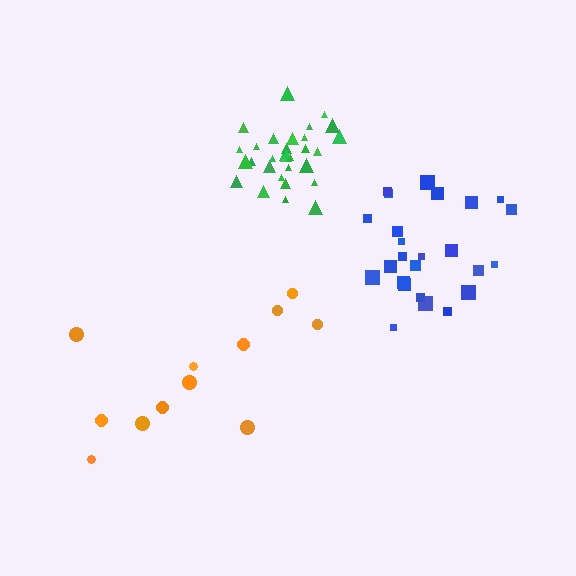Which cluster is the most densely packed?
Green.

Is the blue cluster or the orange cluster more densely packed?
Blue.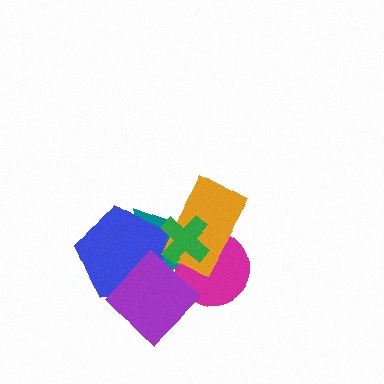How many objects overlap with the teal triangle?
5 objects overlap with the teal triangle.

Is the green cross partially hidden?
No, no other shape covers it.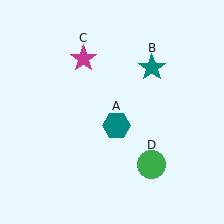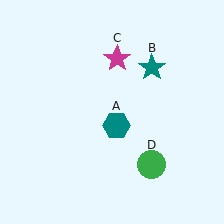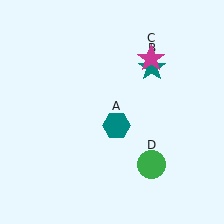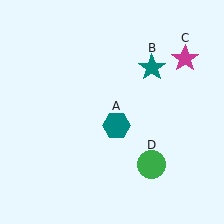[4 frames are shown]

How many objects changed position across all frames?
1 object changed position: magenta star (object C).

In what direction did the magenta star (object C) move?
The magenta star (object C) moved right.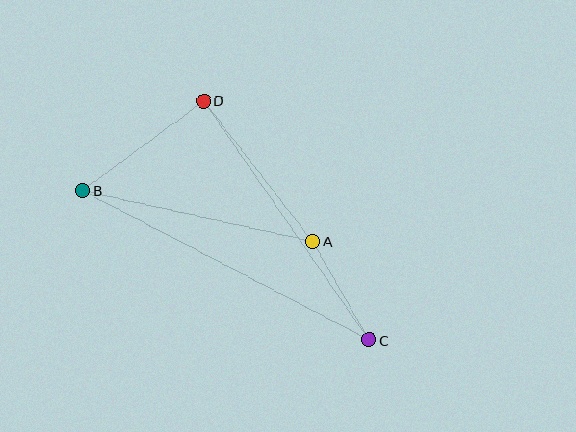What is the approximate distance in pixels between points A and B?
The distance between A and B is approximately 236 pixels.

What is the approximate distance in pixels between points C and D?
The distance between C and D is approximately 291 pixels.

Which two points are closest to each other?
Points A and C are closest to each other.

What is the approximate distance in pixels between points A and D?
The distance between A and D is approximately 178 pixels.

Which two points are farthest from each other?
Points B and C are farthest from each other.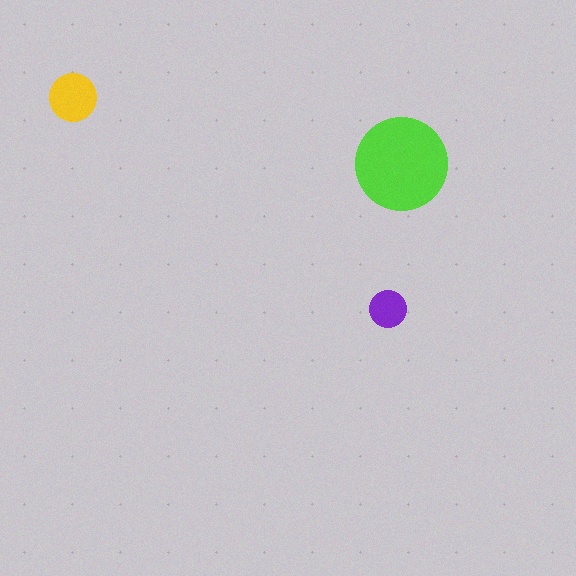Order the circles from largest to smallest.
the lime one, the yellow one, the purple one.